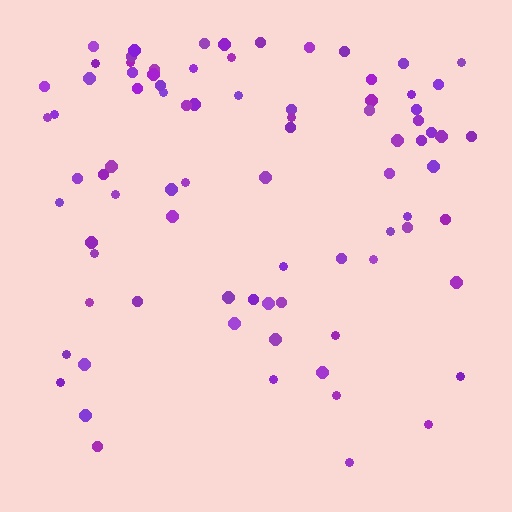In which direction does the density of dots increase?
From bottom to top, with the top side densest.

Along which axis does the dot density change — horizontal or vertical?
Vertical.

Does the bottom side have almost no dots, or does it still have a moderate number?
Still a moderate number, just noticeably fewer than the top.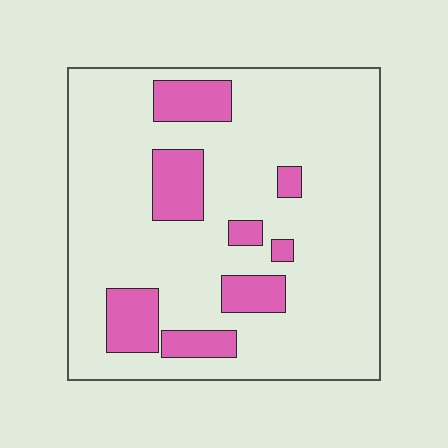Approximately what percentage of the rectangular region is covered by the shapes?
Approximately 20%.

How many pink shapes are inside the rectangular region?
8.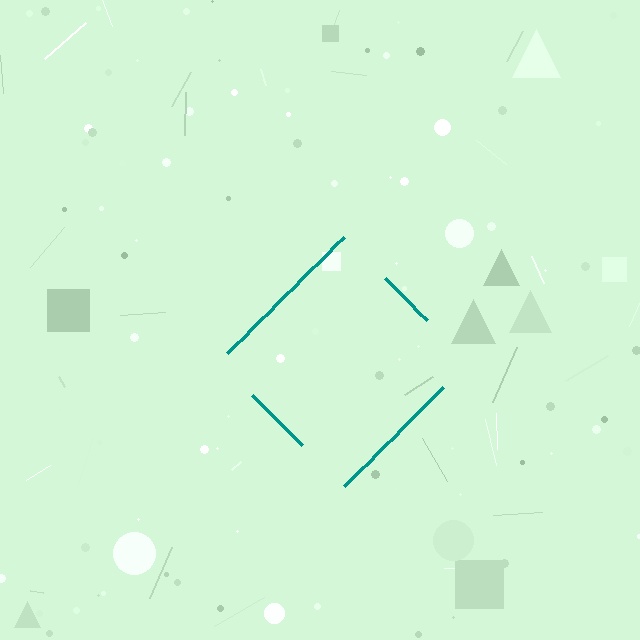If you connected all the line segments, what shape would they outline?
They would outline a diamond.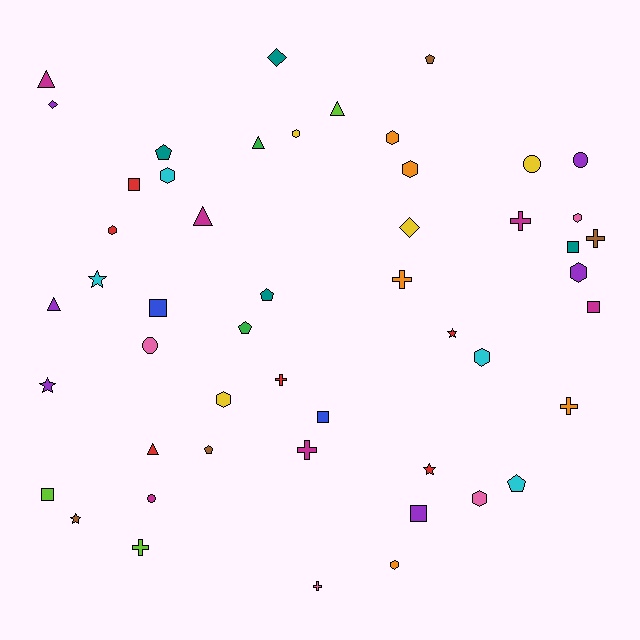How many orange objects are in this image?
There are 5 orange objects.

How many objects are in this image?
There are 50 objects.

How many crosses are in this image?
There are 8 crosses.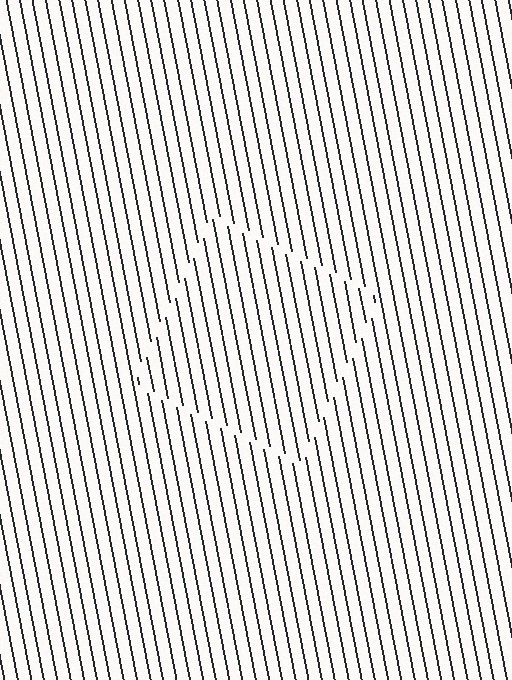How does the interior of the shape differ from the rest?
The interior of the shape contains the same grating, shifted by half a period — the contour is defined by the phase discontinuity where line-ends from the inner and outer gratings abut.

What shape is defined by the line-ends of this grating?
An illusory square. The interior of the shape contains the same grating, shifted by half a period — the contour is defined by the phase discontinuity where line-ends from the inner and outer gratings abut.